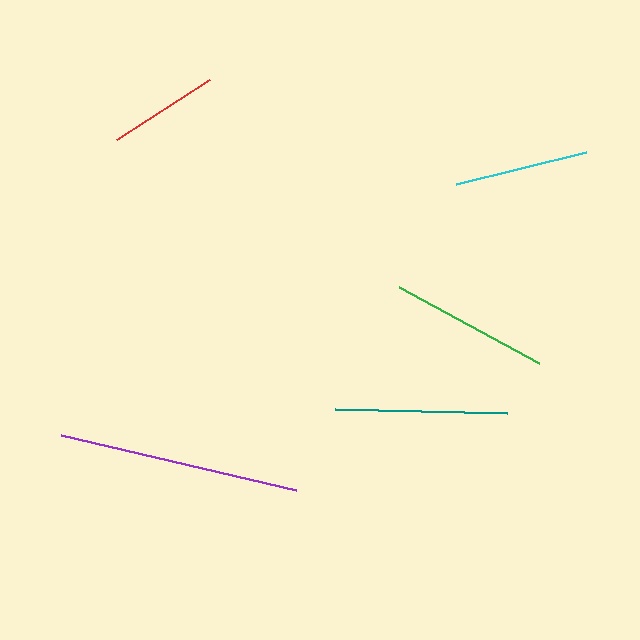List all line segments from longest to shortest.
From longest to shortest: purple, teal, green, cyan, red.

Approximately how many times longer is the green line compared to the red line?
The green line is approximately 1.4 times the length of the red line.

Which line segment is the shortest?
The red line is the shortest at approximately 111 pixels.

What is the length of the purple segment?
The purple segment is approximately 241 pixels long.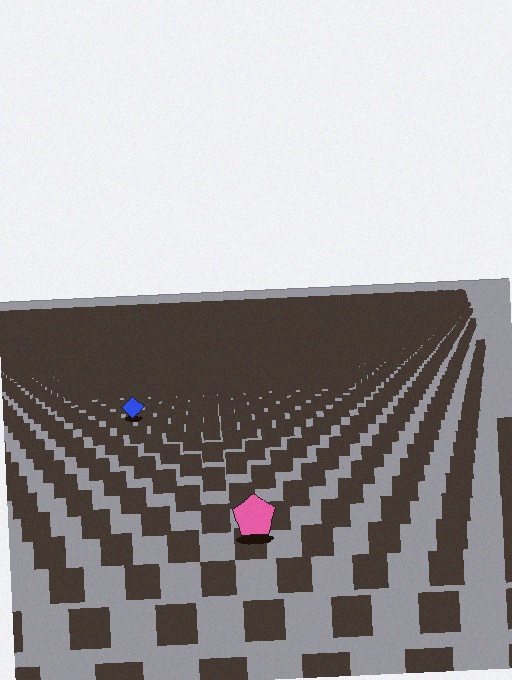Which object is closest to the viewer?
The pink pentagon is closest. The texture marks near it are larger and more spread out.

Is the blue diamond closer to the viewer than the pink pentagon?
No. The pink pentagon is closer — you can tell from the texture gradient: the ground texture is coarser near it.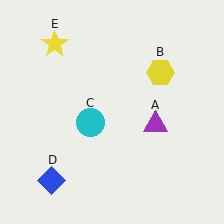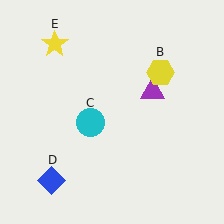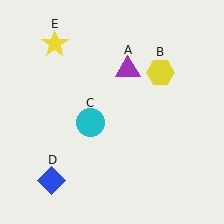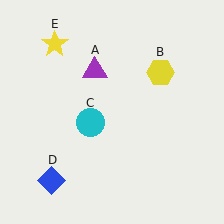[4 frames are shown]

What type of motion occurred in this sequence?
The purple triangle (object A) rotated counterclockwise around the center of the scene.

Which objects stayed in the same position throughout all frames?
Yellow hexagon (object B) and cyan circle (object C) and blue diamond (object D) and yellow star (object E) remained stationary.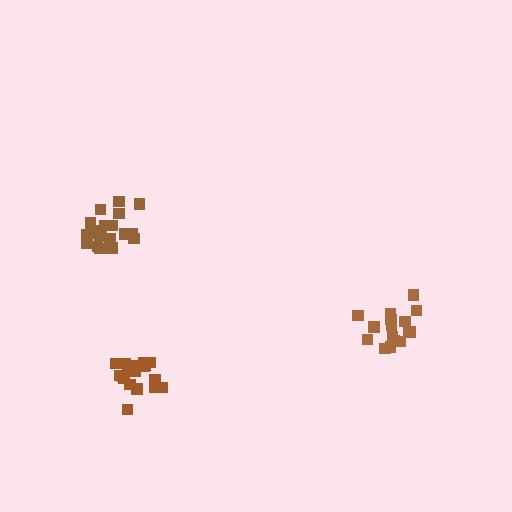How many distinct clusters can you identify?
There are 3 distinct clusters.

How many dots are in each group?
Group 1: 19 dots, Group 2: 16 dots, Group 3: 21 dots (56 total).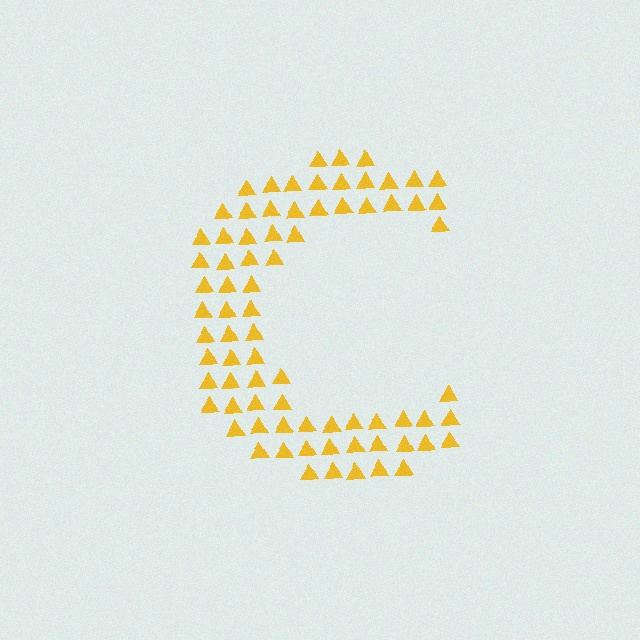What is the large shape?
The large shape is the letter C.